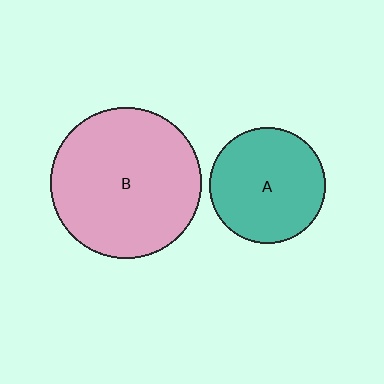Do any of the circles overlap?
No, none of the circles overlap.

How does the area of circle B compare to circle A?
Approximately 1.7 times.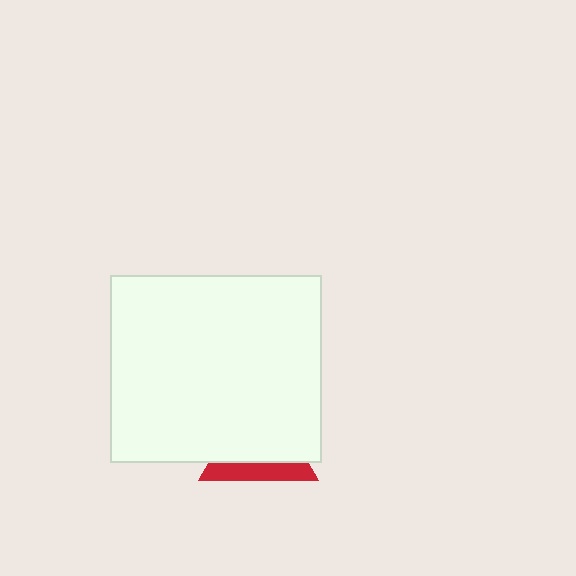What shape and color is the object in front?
The object in front is a white rectangle.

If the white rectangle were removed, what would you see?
You would see the complete red triangle.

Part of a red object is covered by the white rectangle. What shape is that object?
It is a triangle.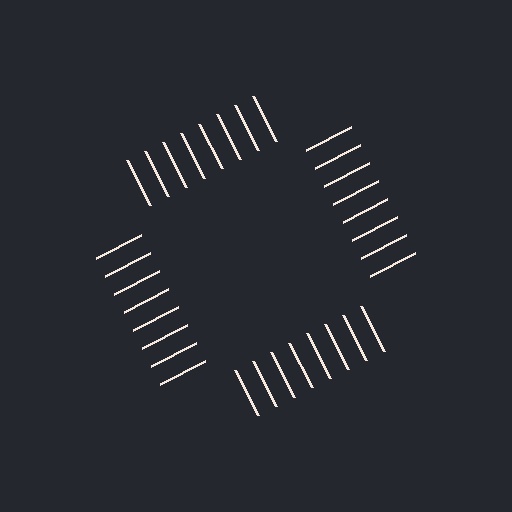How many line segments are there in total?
32 — 8 along each of the 4 edges.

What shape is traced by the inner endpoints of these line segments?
An illusory square — the line segments terminate on its edges but no continuous stroke is drawn.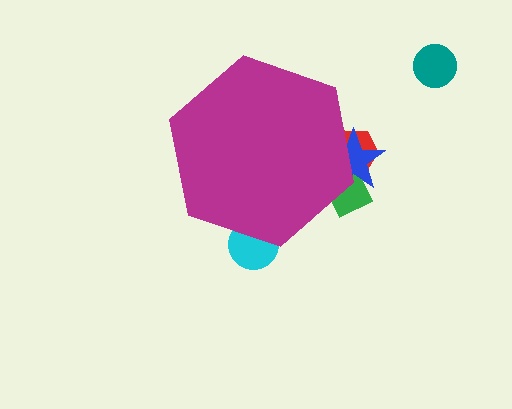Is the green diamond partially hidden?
Yes, the green diamond is partially hidden behind the magenta hexagon.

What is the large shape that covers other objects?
A magenta hexagon.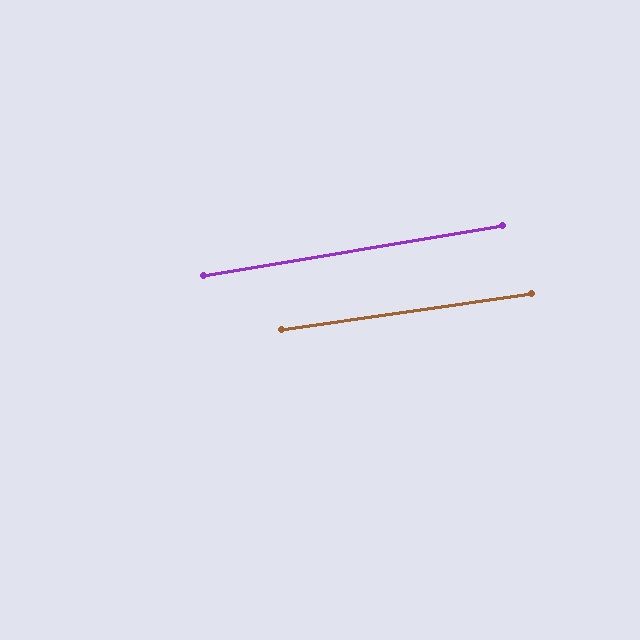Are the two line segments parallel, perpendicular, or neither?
Parallel — their directions differ by only 1.3°.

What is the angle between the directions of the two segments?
Approximately 1 degree.